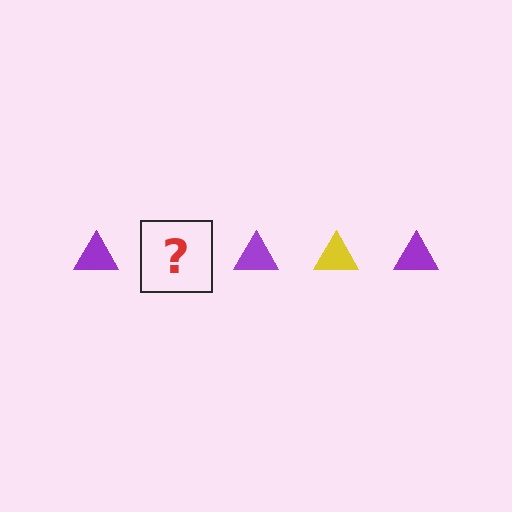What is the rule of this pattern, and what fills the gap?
The rule is that the pattern cycles through purple, yellow triangles. The gap should be filled with a yellow triangle.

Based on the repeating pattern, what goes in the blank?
The blank should be a yellow triangle.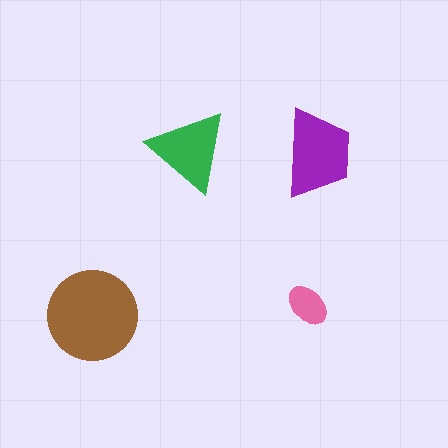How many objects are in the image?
There are 4 objects in the image.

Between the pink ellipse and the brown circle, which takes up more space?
The brown circle.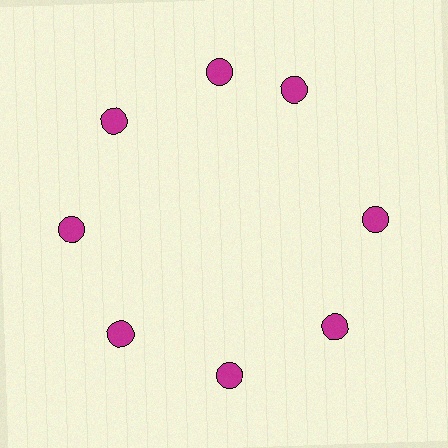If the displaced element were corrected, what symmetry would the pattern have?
It would have 8-fold rotational symmetry — the pattern would map onto itself every 45 degrees.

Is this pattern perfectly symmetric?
No. The 8 magenta circles are arranged in a ring, but one element near the 2 o'clock position is rotated out of alignment along the ring, breaking the 8-fold rotational symmetry.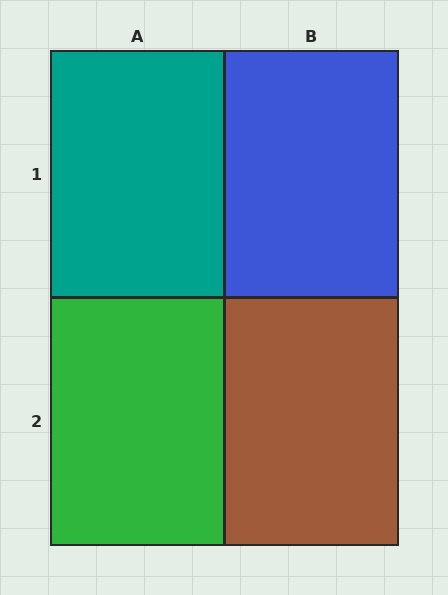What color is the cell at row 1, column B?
Blue.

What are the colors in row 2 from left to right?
Green, brown.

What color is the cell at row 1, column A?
Teal.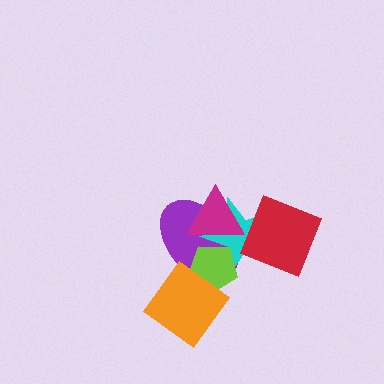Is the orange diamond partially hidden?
No, no other shape covers it.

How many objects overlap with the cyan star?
4 objects overlap with the cyan star.